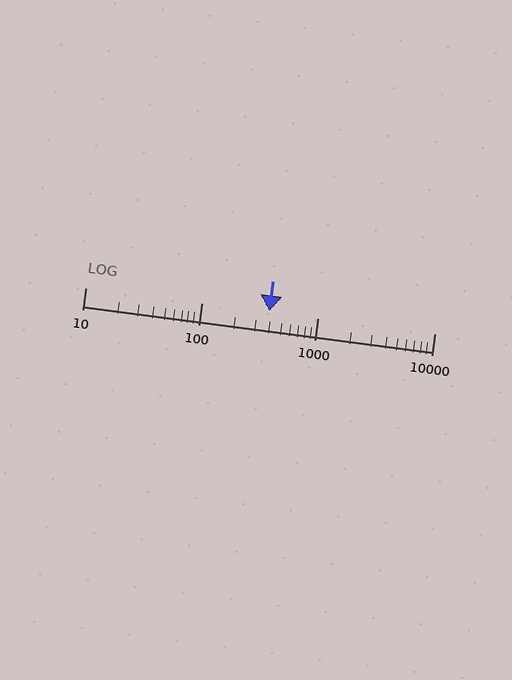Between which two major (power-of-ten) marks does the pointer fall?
The pointer is between 100 and 1000.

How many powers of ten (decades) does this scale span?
The scale spans 3 decades, from 10 to 10000.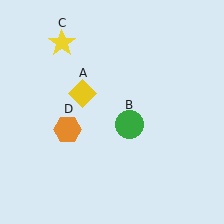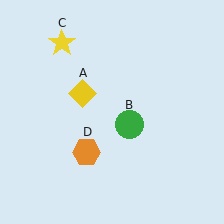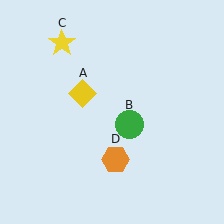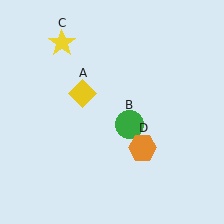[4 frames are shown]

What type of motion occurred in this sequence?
The orange hexagon (object D) rotated counterclockwise around the center of the scene.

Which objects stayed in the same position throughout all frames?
Yellow diamond (object A) and green circle (object B) and yellow star (object C) remained stationary.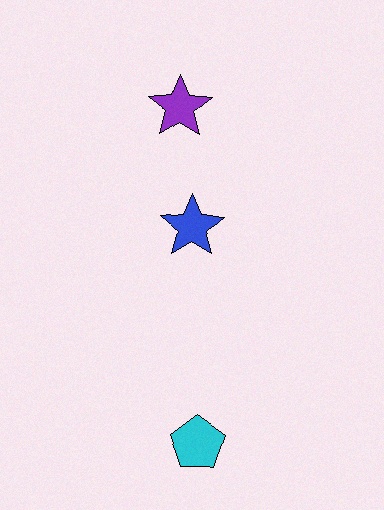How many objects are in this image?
There are 3 objects.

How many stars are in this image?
There are 2 stars.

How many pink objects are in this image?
There are no pink objects.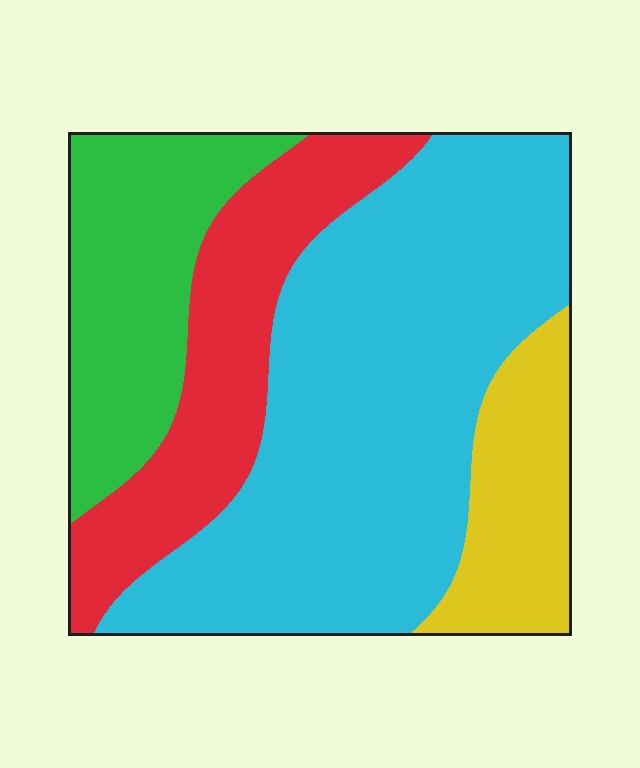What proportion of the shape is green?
Green covers roughly 20% of the shape.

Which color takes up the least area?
Yellow, at roughly 10%.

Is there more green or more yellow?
Green.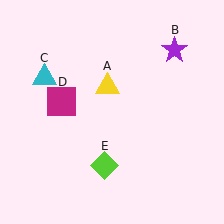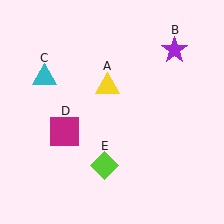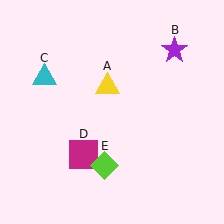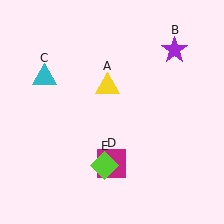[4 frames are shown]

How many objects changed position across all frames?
1 object changed position: magenta square (object D).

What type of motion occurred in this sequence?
The magenta square (object D) rotated counterclockwise around the center of the scene.